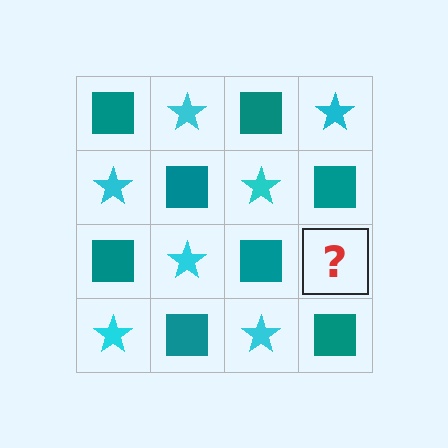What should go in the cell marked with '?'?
The missing cell should contain a cyan star.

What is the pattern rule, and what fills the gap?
The rule is that it alternates teal square and cyan star in a checkerboard pattern. The gap should be filled with a cyan star.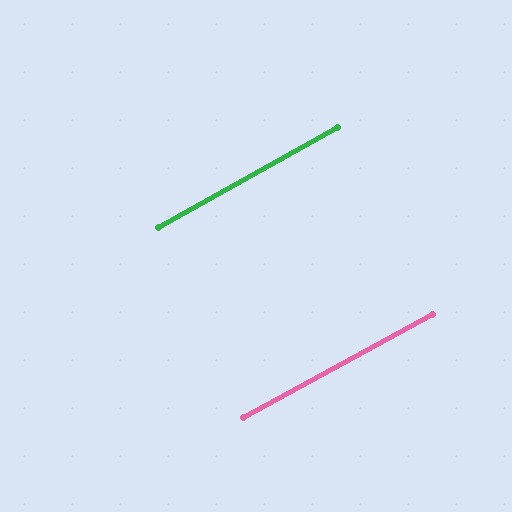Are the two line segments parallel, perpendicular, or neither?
Parallel — their directions differ by only 0.6°.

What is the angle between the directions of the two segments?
Approximately 1 degree.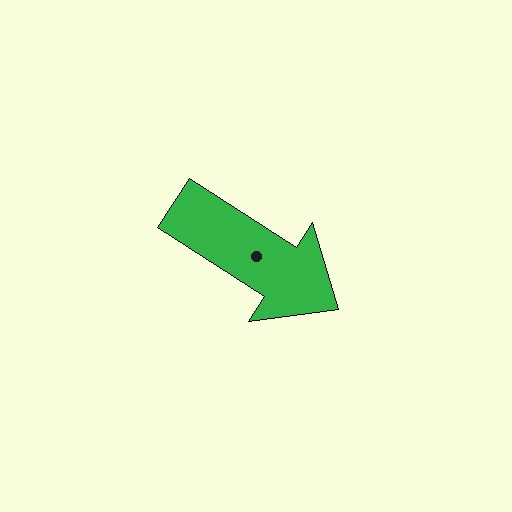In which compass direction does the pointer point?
Southeast.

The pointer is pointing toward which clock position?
Roughly 4 o'clock.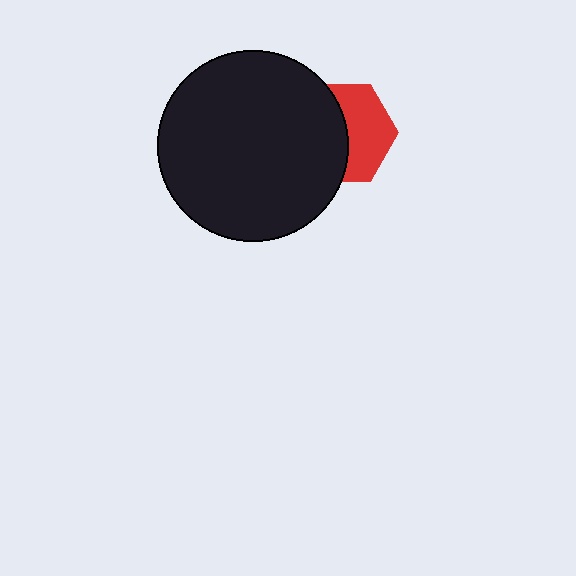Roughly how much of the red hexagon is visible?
About half of it is visible (roughly 49%).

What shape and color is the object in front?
The object in front is a black circle.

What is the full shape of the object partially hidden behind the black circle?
The partially hidden object is a red hexagon.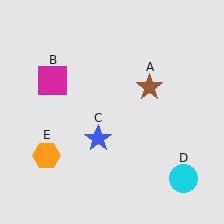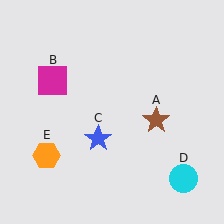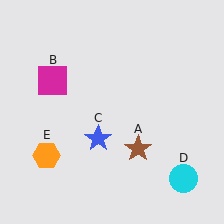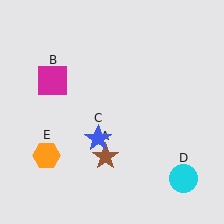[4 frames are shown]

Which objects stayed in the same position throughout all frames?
Magenta square (object B) and blue star (object C) and cyan circle (object D) and orange hexagon (object E) remained stationary.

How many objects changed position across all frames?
1 object changed position: brown star (object A).